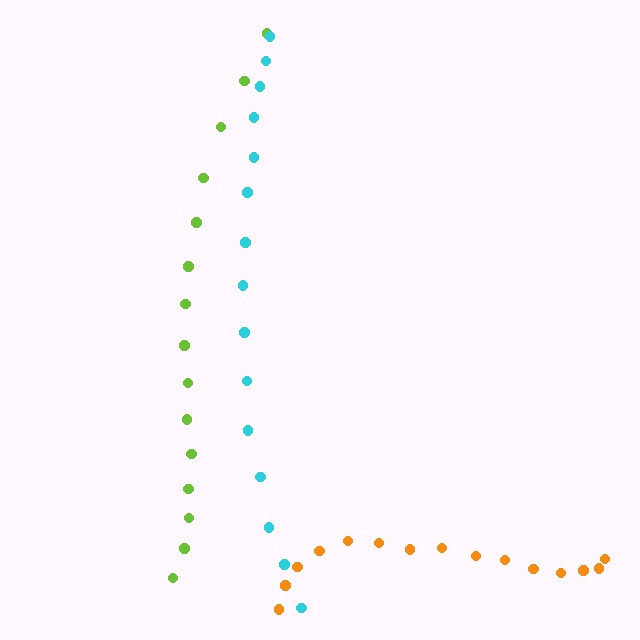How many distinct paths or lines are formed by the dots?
There are 3 distinct paths.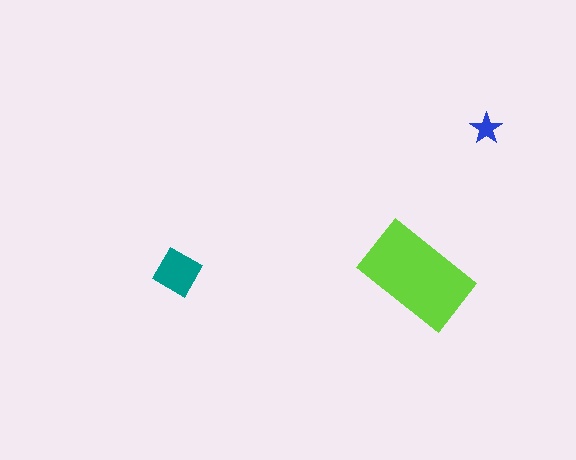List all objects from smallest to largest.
The blue star, the teal diamond, the lime rectangle.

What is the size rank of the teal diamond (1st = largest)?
2nd.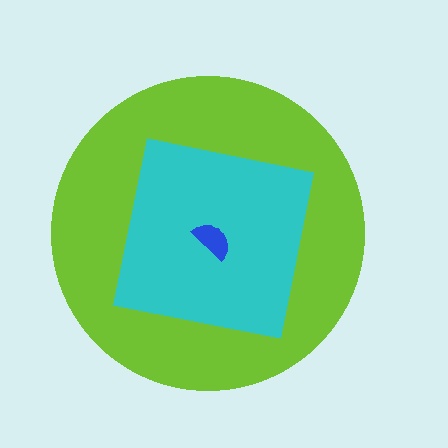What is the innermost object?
The blue semicircle.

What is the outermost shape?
The lime circle.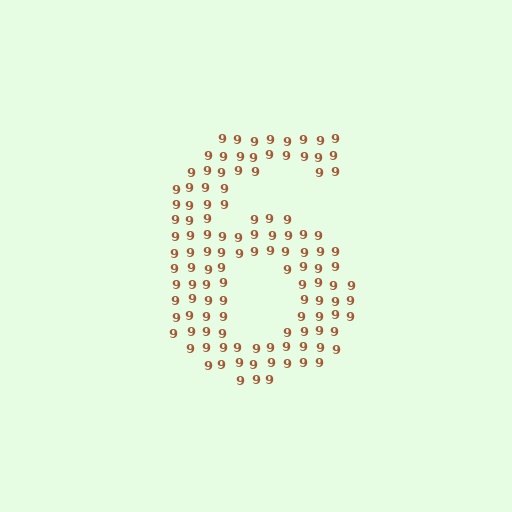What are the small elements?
The small elements are digit 9's.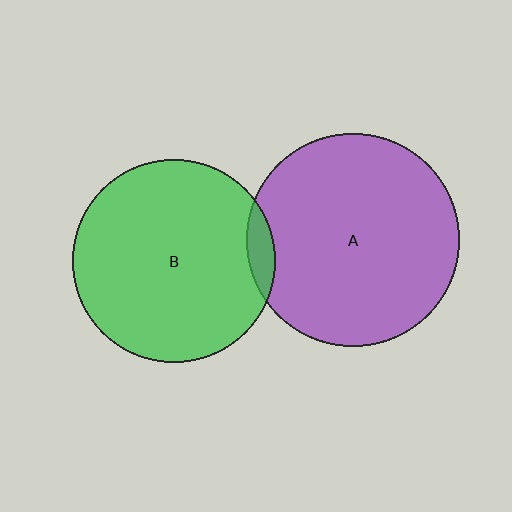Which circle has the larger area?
Circle A (purple).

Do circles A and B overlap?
Yes.